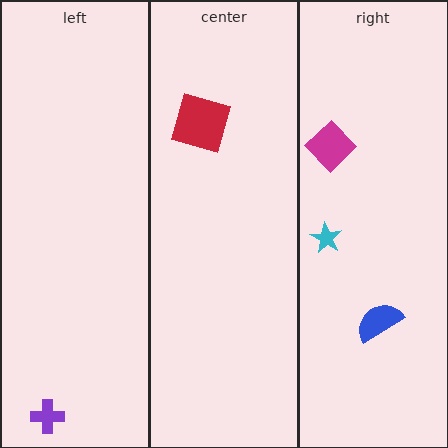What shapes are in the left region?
The purple cross.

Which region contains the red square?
The center region.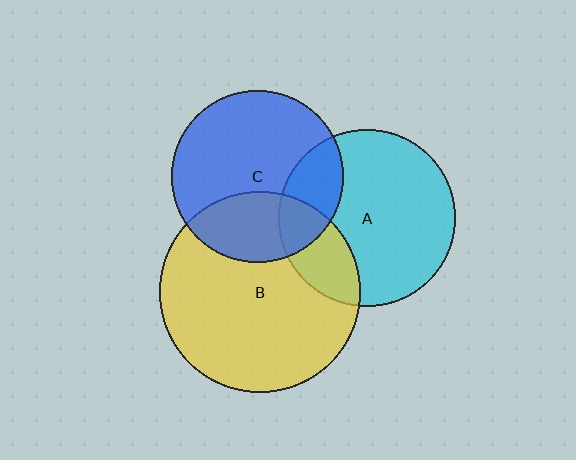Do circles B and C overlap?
Yes.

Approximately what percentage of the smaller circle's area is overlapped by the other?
Approximately 30%.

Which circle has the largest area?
Circle B (yellow).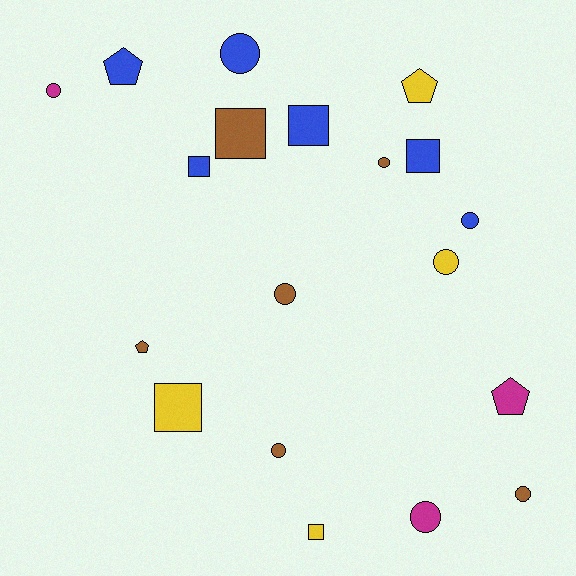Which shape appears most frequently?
Circle, with 9 objects.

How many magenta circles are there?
There are 2 magenta circles.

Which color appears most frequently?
Brown, with 6 objects.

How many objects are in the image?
There are 19 objects.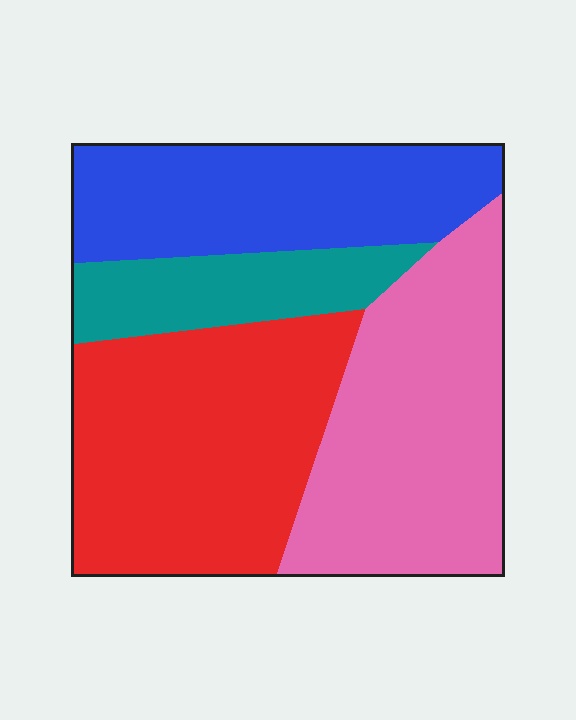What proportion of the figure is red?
Red covers 33% of the figure.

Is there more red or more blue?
Red.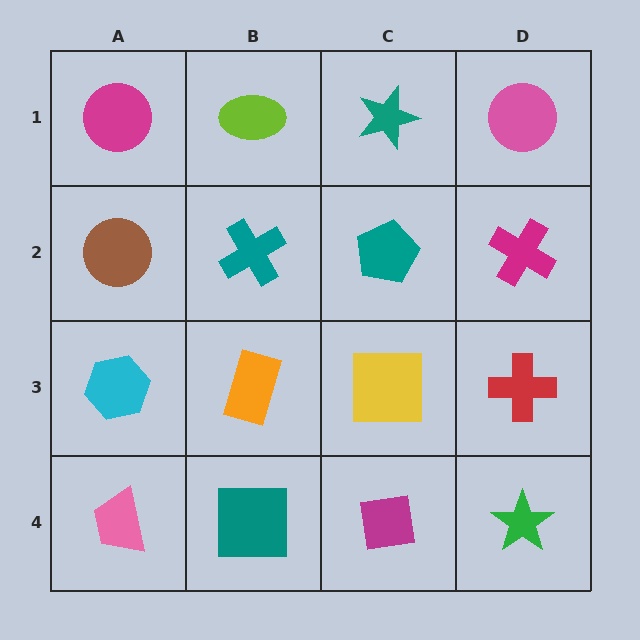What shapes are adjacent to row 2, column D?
A pink circle (row 1, column D), a red cross (row 3, column D), a teal pentagon (row 2, column C).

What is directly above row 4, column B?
An orange rectangle.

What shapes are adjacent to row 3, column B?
A teal cross (row 2, column B), a teal square (row 4, column B), a cyan hexagon (row 3, column A), a yellow square (row 3, column C).